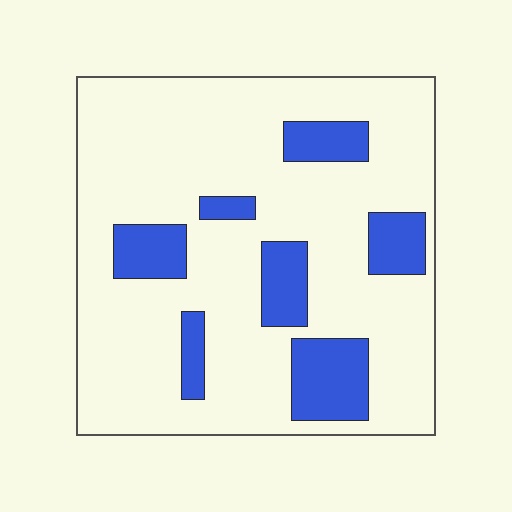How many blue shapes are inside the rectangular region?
7.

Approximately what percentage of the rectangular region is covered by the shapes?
Approximately 20%.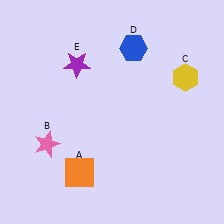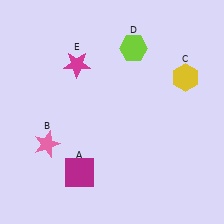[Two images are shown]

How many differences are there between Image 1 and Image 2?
There are 3 differences between the two images.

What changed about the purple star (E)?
In Image 1, E is purple. In Image 2, it changed to magenta.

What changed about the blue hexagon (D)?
In Image 1, D is blue. In Image 2, it changed to lime.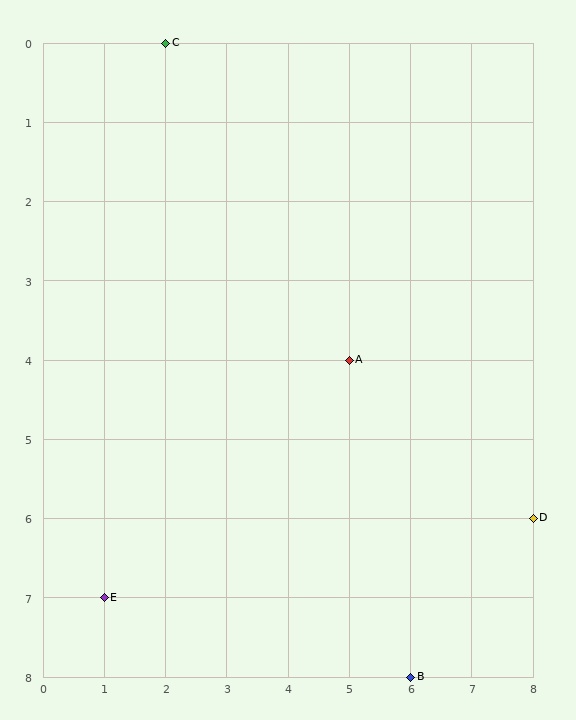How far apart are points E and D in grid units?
Points E and D are 7 columns and 1 row apart (about 7.1 grid units diagonally).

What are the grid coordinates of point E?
Point E is at grid coordinates (1, 7).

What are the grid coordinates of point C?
Point C is at grid coordinates (2, 0).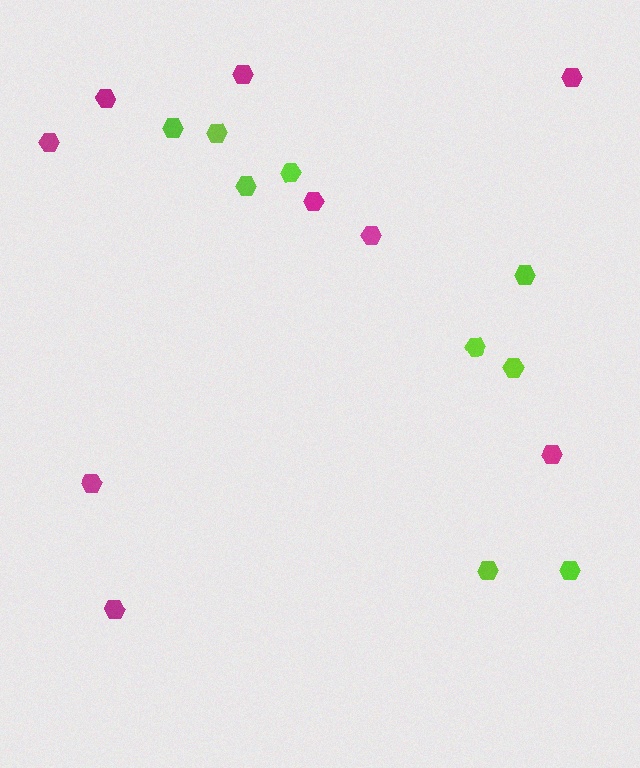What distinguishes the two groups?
There are 2 groups: one group of magenta hexagons (9) and one group of lime hexagons (9).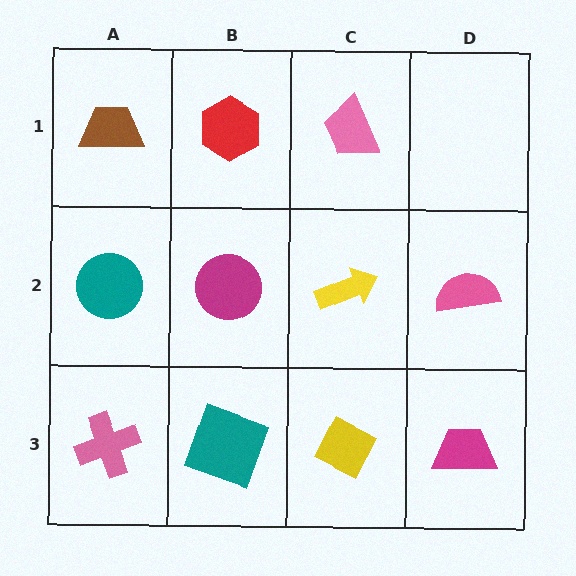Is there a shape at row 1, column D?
No, that cell is empty.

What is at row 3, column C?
A yellow diamond.